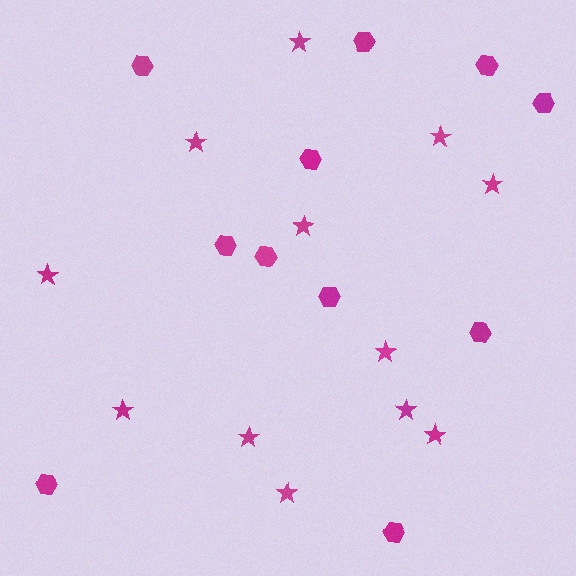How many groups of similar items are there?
There are 2 groups: one group of hexagons (11) and one group of stars (12).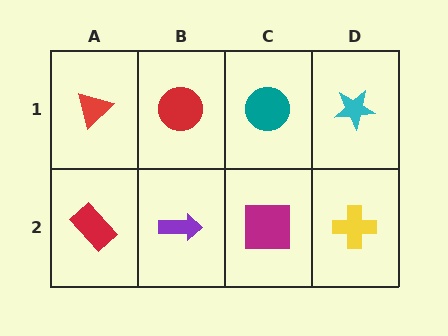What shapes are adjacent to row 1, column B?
A purple arrow (row 2, column B), a red triangle (row 1, column A), a teal circle (row 1, column C).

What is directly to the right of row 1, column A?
A red circle.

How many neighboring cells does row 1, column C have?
3.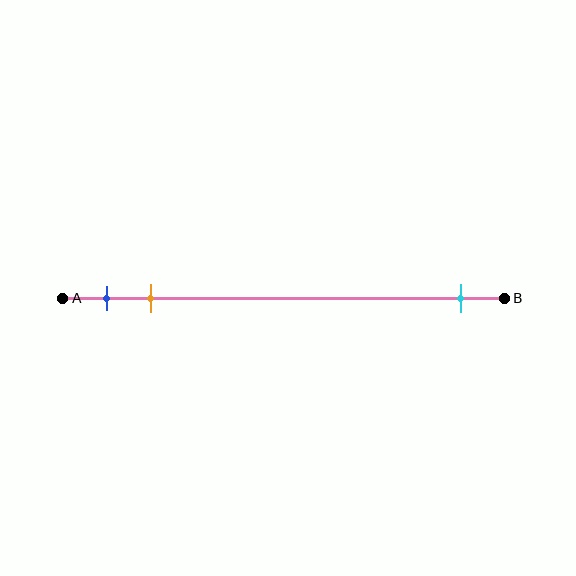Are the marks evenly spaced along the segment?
No, the marks are not evenly spaced.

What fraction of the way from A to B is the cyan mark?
The cyan mark is approximately 90% (0.9) of the way from A to B.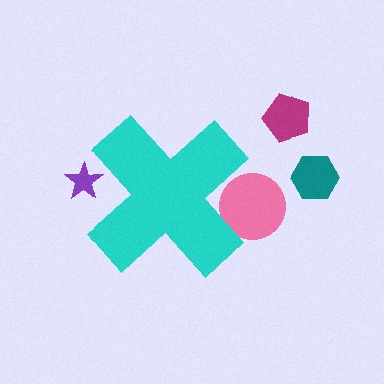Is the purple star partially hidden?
Yes, the purple star is partially hidden behind the cyan cross.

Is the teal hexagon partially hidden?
No, the teal hexagon is fully visible.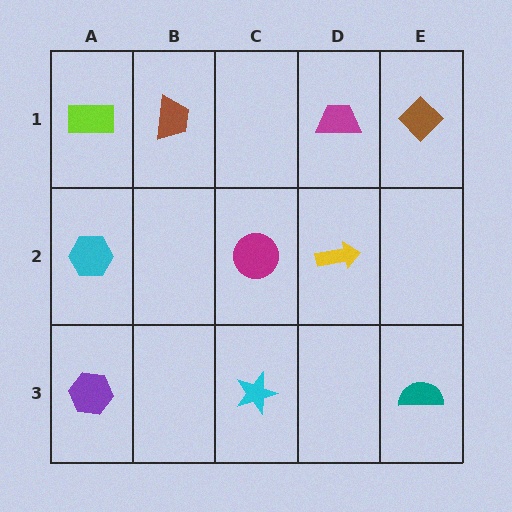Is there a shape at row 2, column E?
No, that cell is empty.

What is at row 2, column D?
A yellow arrow.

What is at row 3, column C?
A cyan star.